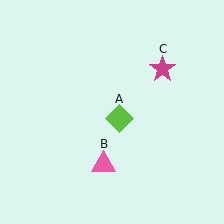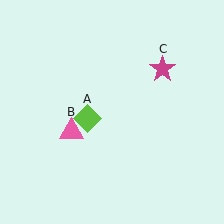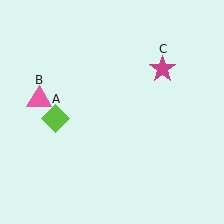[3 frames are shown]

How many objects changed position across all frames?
2 objects changed position: lime diamond (object A), pink triangle (object B).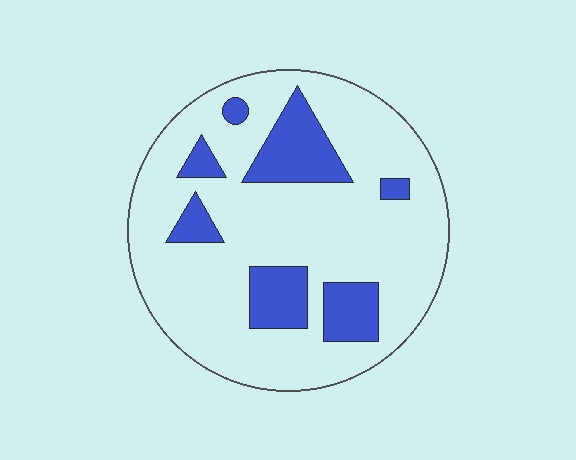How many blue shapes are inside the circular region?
7.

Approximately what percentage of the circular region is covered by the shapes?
Approximately 20%.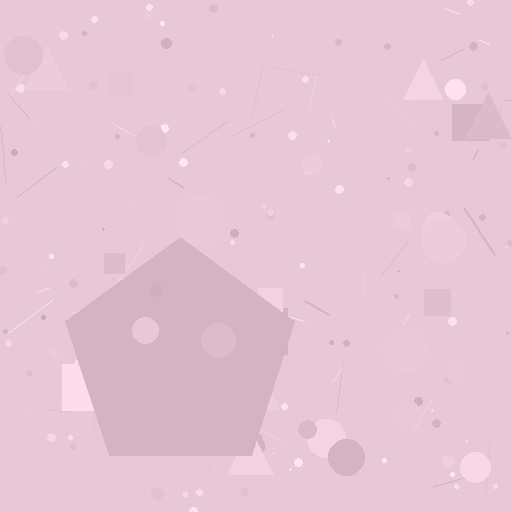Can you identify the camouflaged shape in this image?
The camouflaged shape is a pentagon.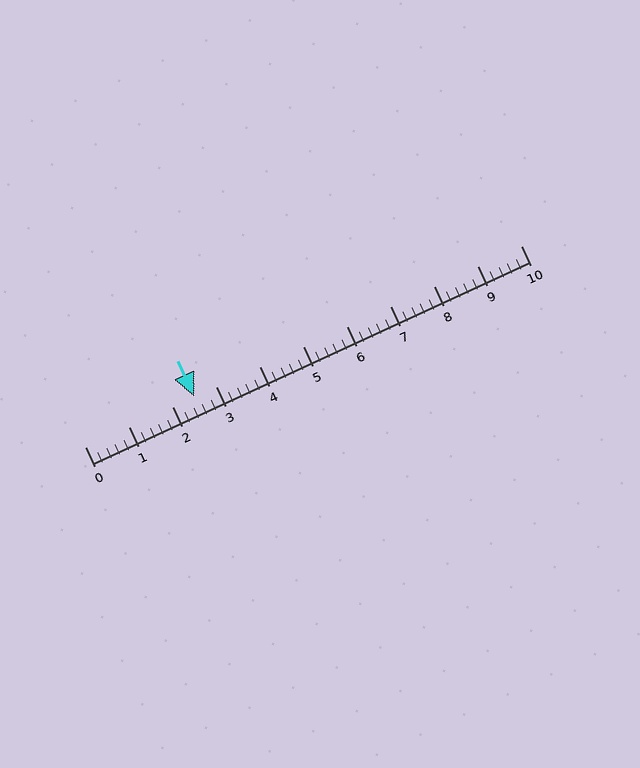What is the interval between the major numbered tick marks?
The major tick marks are spaced 1 units apart.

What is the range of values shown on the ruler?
The ruler shows values from 0 to 10.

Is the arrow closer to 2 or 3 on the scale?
The arrow is closer to 3.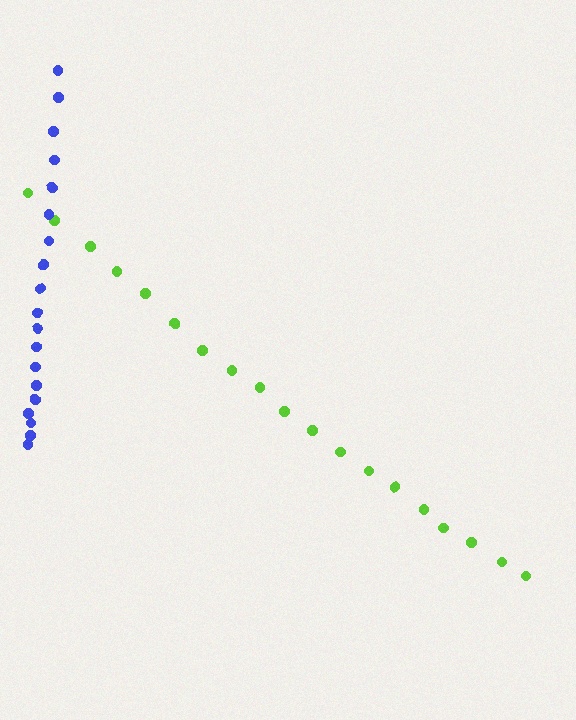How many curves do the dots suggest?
There are 2 distinct paths.